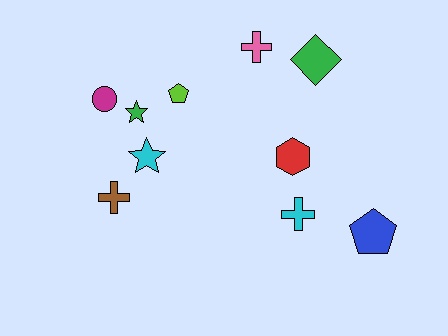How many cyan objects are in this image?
There are 2 cyan objects.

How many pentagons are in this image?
There are 2 pentagons.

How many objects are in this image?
There are 10 objects.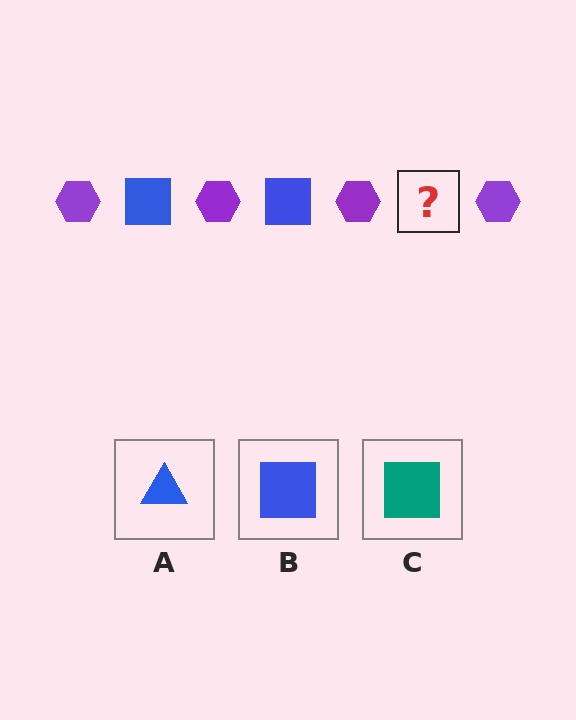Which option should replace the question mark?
Option B.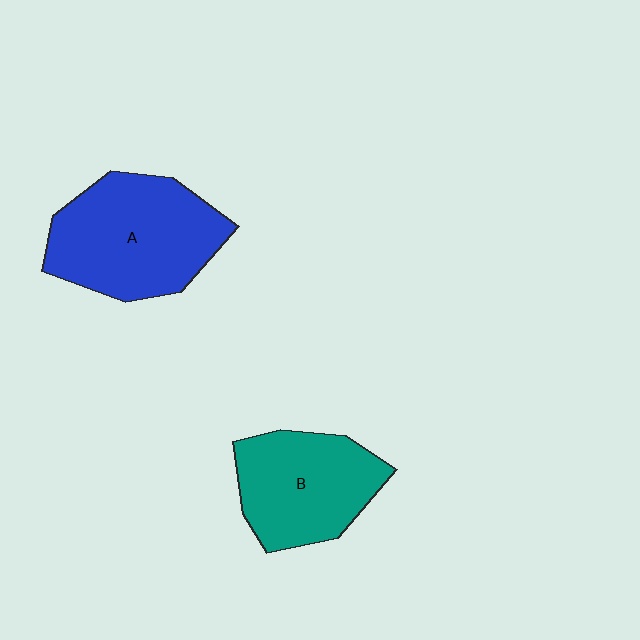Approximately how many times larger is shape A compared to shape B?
Approximately 1.2 times.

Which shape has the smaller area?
Shape B (teal).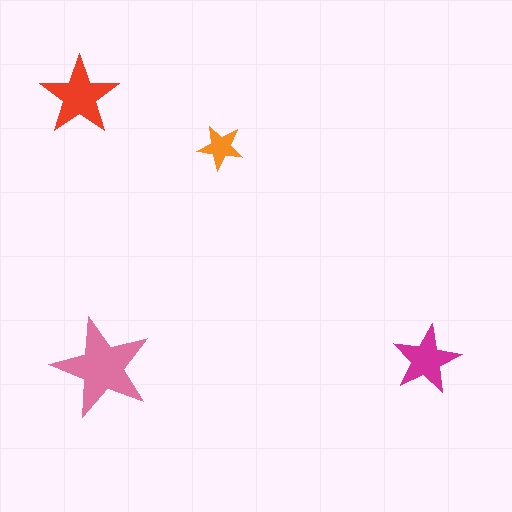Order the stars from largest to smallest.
the pink one, the red one, the magenta one, the orange one.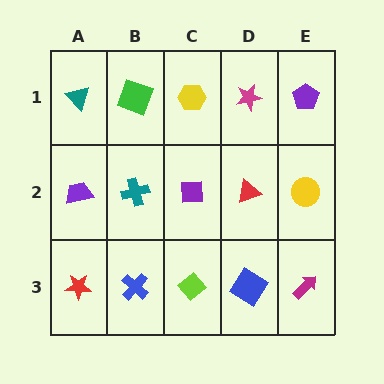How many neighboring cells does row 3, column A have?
2.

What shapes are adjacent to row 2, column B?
A green square (row 1, column B), a blue cross (row 3, column B), a purple trapezoid (row 2, column A), a purple square (row 2, column C).